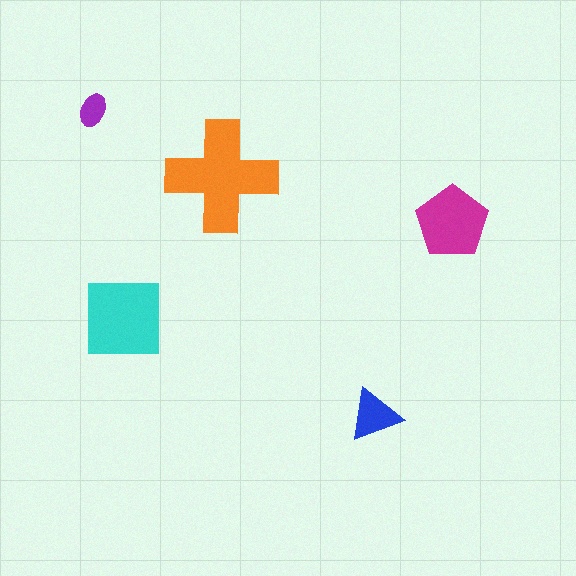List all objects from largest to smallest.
The orange cross, the cyan square, the magenta pentagon, the blue triangle, the purple ellipse.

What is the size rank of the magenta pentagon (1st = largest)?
3rd.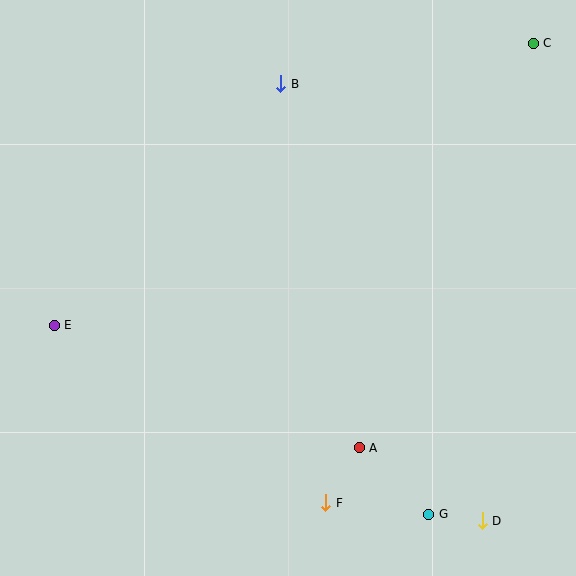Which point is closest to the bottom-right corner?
Point D is closest to the bottom-right corner.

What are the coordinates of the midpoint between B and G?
The midpoint between B and G is at (355, 299).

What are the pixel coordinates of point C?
Point C is at (533, 43).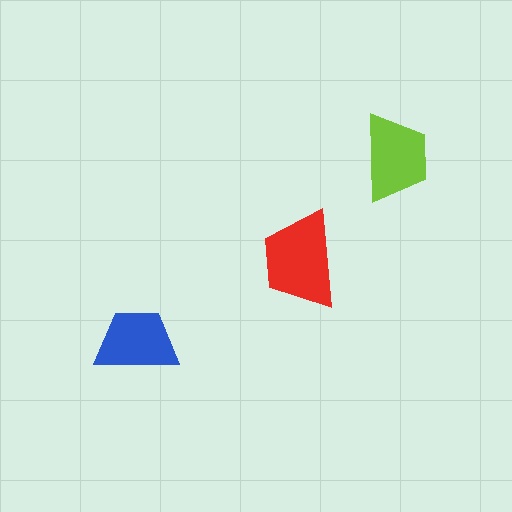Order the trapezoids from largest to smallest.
the red one, the lime one, the blue one.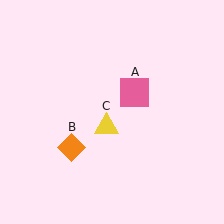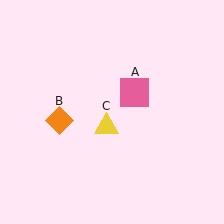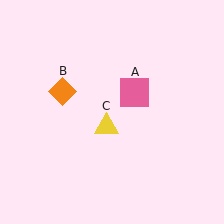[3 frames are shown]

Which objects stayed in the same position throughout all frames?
Pink square (object A) and yellow triangle (object C) remained stationary.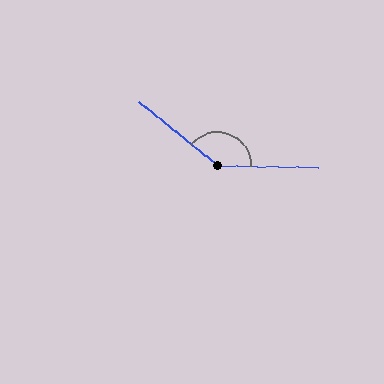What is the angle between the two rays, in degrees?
Approximately 142 degrees.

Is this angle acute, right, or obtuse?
It is obtuse.